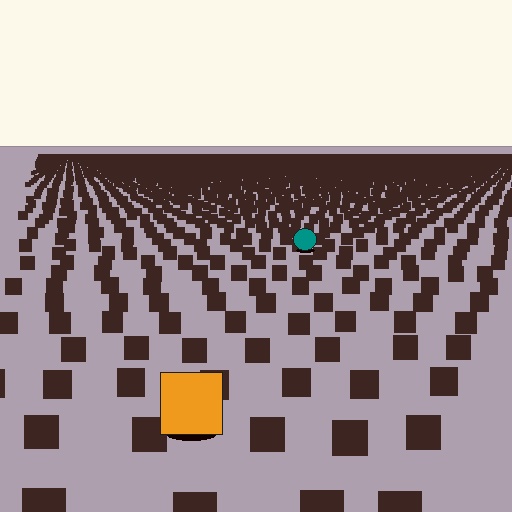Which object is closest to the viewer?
The orange square is closest. The texture marks near it are larger and more spread out.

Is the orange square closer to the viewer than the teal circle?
Yes. The orange square is closer — you can tell from the texture gradient: the ground texture is coarser near it.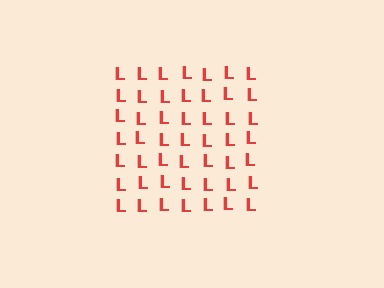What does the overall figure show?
The overall figure shows a square.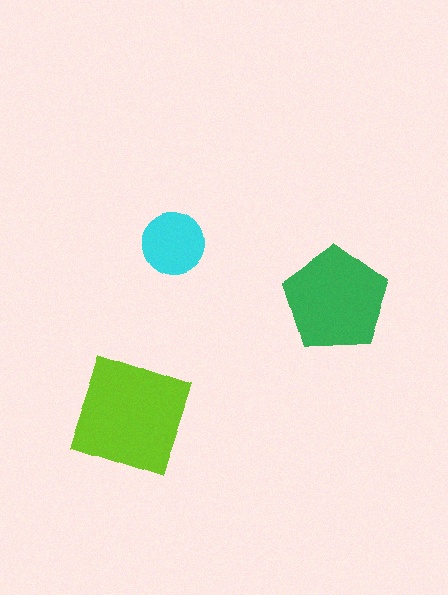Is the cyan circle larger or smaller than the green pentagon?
Smaller.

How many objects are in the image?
There are 3 objects in the image.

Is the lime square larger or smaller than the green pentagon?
Larger.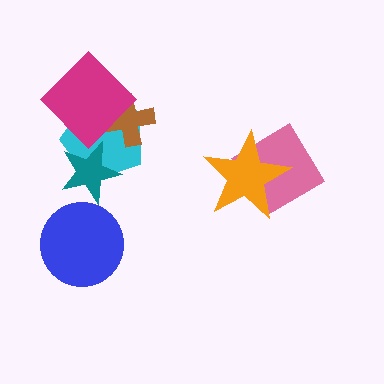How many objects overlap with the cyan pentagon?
3 objects overlap with the cyan pentagon.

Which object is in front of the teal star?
The magenta diamond is in front of the teal star.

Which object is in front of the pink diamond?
The orange star is in front of the pink diamond.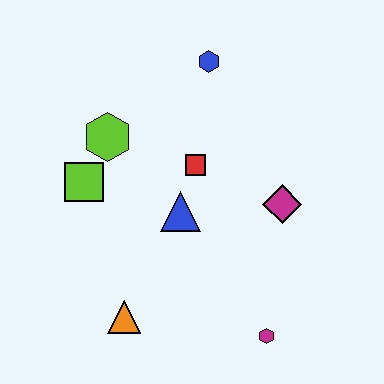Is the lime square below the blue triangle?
No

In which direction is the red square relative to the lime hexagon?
The red square is to the right of the lime hexagon.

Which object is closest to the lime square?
The lime hexagon is closest to the lime square.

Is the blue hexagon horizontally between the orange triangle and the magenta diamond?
Yes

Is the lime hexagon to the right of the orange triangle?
No